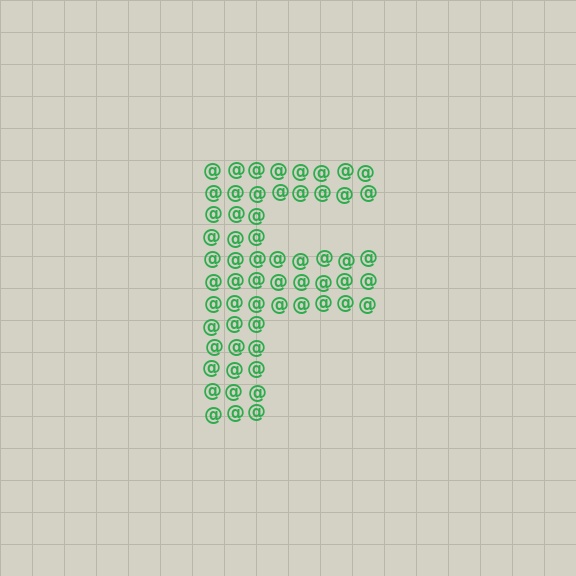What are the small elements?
The small elements are at signs.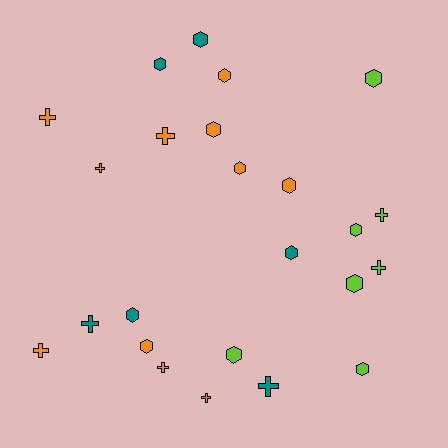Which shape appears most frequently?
Hexagon, with 14 objects.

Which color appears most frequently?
Orange, with 11 objects.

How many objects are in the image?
There are 24 objects.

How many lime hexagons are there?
There are 5 lime hexagons.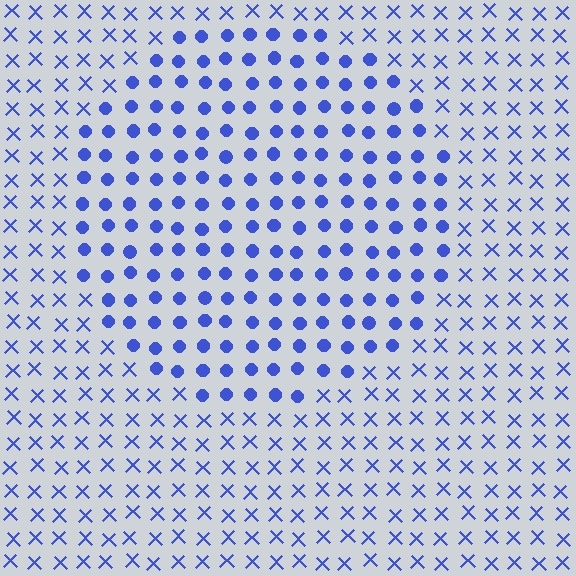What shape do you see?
I see a circle.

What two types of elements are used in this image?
The image uses circles inside the circle region and X marks outside it.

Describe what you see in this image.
The image is filled with small blue elements arranged in a uniform grid. A circle-shaped region contains circles, while the surrounding area contains X marks. The boundary is defined purely by the change in element shape.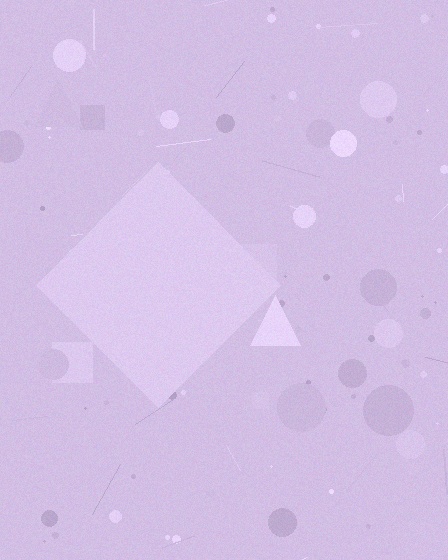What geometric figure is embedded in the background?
A diamond is embedded in the background.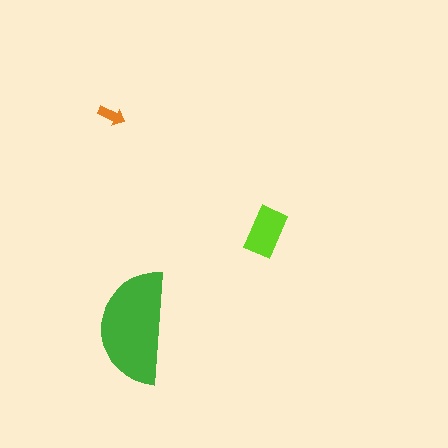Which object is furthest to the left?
The orange arrow is leftmost.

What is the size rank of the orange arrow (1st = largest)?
3rd.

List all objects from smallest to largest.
The orange arrow, the lime rectangle, the green semicircle.